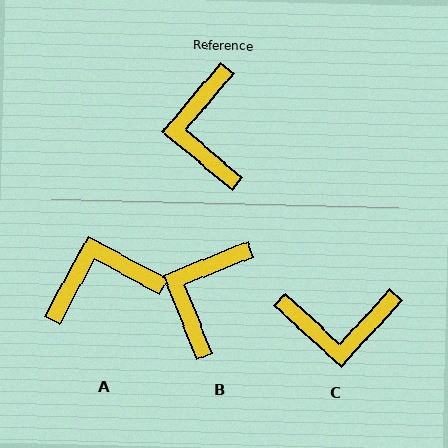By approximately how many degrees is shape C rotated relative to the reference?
Approximately 88 degrees counter-clockwise.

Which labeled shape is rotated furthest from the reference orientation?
C, about 88 degrees away.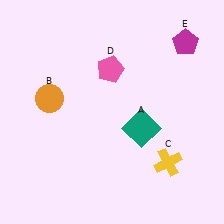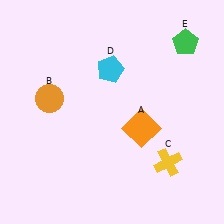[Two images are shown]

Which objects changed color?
A changed from teal to orange. D changed from pink to cyan. E changed from magenta to green.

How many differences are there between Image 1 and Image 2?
There are 3 differences between the two images.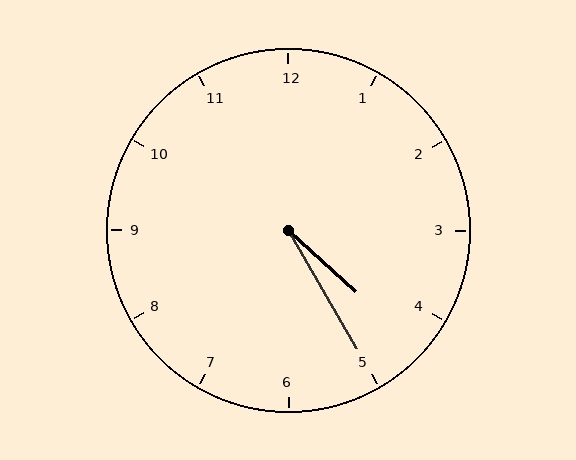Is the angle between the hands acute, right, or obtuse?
It is acute.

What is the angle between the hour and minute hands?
Approximately 18 degrees.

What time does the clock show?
4:25.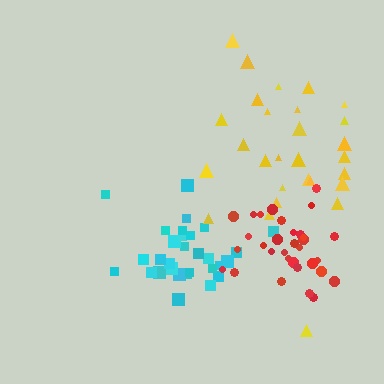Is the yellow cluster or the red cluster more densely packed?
Red.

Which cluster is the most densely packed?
Red.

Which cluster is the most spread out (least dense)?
Yellow.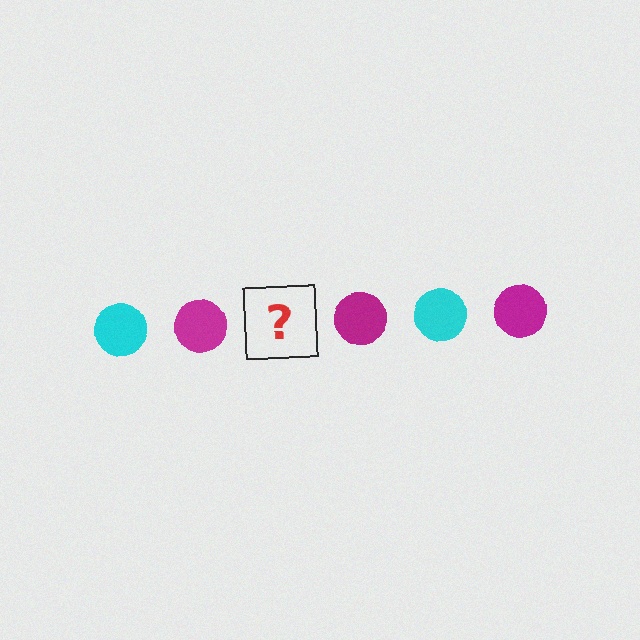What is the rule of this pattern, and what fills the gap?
The rule is that the pattern cycles through cyan, magenta circles. The gap should be filled with a cyan circle.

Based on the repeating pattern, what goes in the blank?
The blank should be a cyan circle.